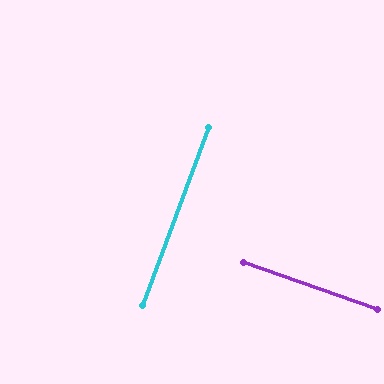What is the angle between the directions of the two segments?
Approximately 89 degrees.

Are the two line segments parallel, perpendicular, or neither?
Perpendicular — they meet at approximately 89°.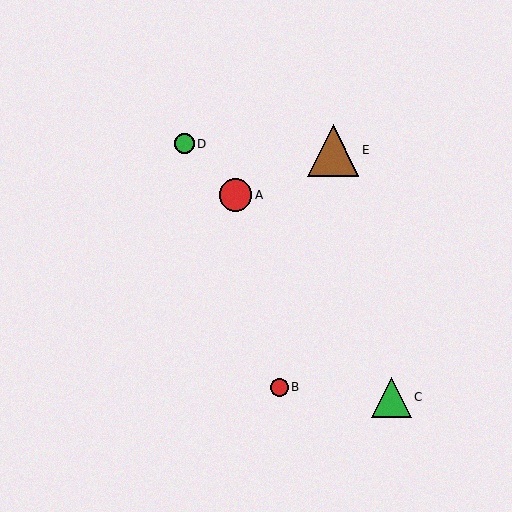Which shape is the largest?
The brown triangle (labeled E) is the largest.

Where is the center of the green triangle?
The center of the green triangle is at (391, 397).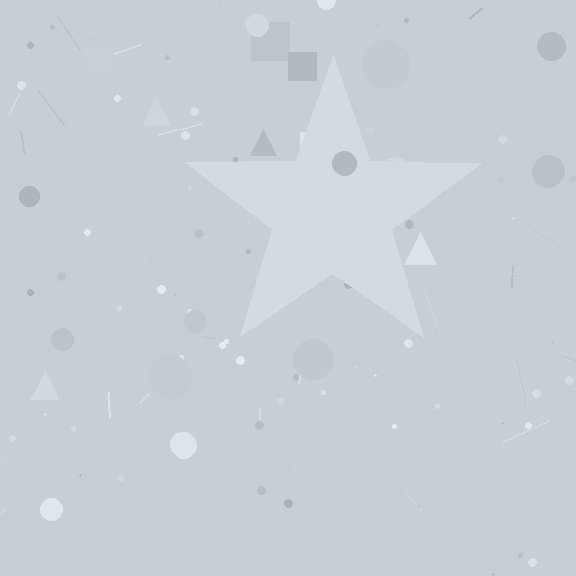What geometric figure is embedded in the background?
A star is embedded in the background.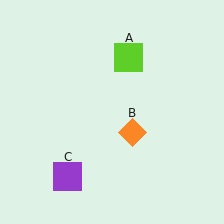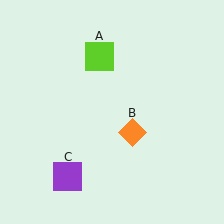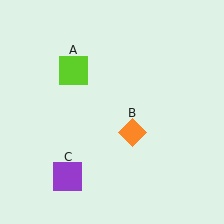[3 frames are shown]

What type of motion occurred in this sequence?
The lime square (object A) rotated counterclockwise around the center of the scene.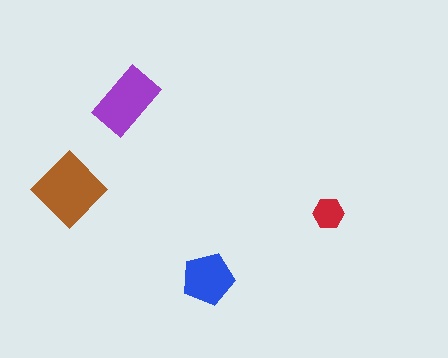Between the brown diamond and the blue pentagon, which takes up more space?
The brown diamond.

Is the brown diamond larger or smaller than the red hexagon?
Larger.